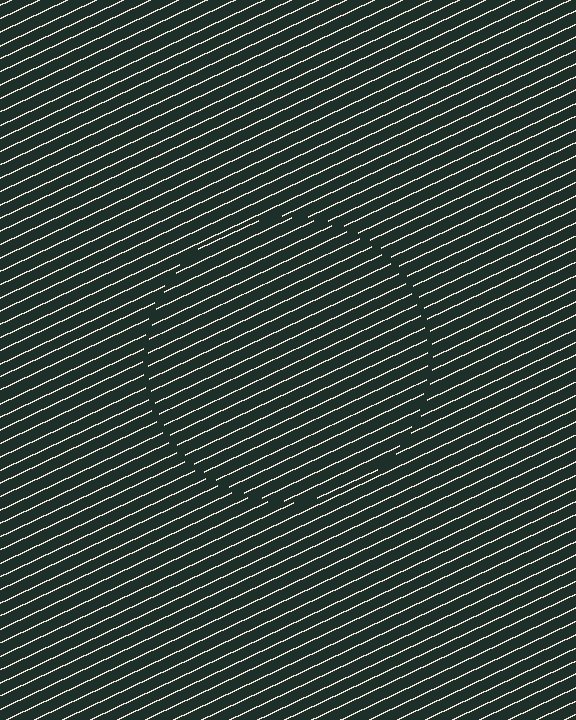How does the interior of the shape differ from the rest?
The interior of the shape contains the same grating, shifted by half a period — the contour is defined by the phase discontinuity where line-ends from the inner and outer gratings abut.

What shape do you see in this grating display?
An illusory circle. The interior of the shape contains the same grating, shifted by half a period — the contour is defined by the phase discontinuity where line-ends from the inner and outer gratings abut.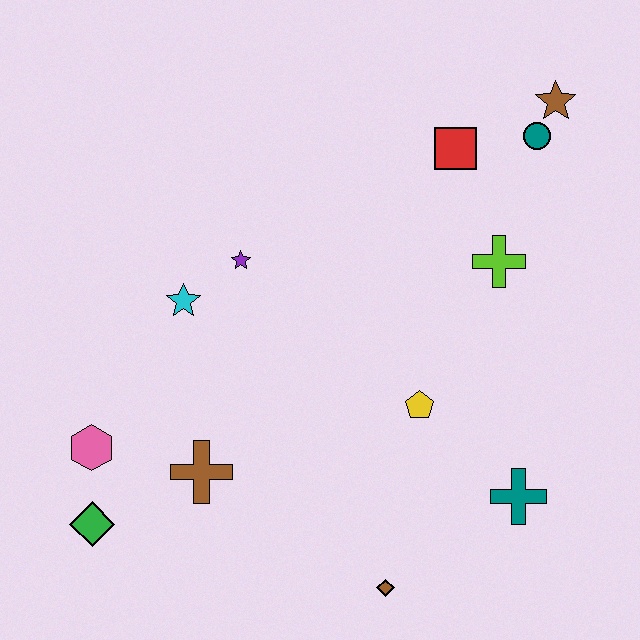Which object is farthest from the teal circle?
The green diamond is farthest from the teal circle.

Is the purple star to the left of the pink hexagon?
No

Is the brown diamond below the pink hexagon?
Yes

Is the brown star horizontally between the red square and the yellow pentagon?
No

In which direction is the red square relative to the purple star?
The red square is to the right of the purple star.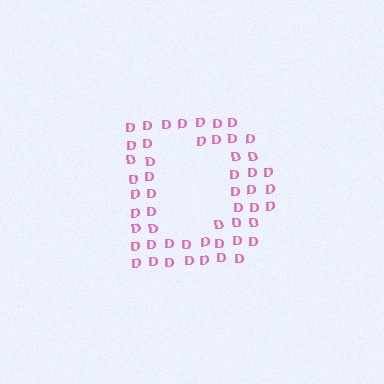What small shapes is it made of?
It is made of small letter D's.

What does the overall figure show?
The overall figure shows the letter D.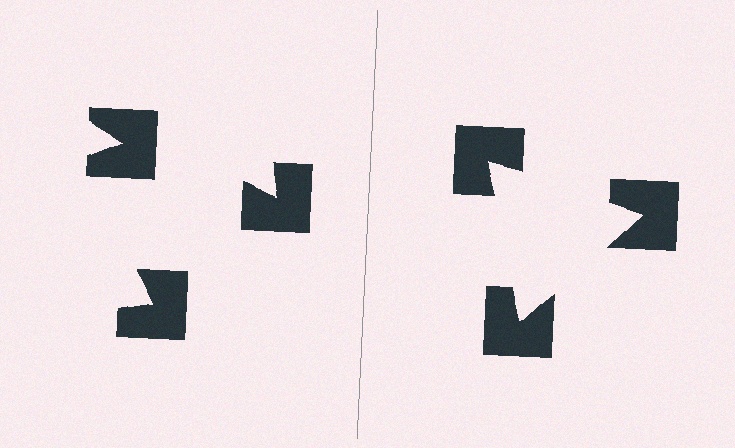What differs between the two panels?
The notched squares are positioned identically on both sides; only the wedge orientations differ. On the right they align to a triangle; on the left they are misaligned.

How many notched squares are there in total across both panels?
6 — 3 on each side.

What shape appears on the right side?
An illusory triangle.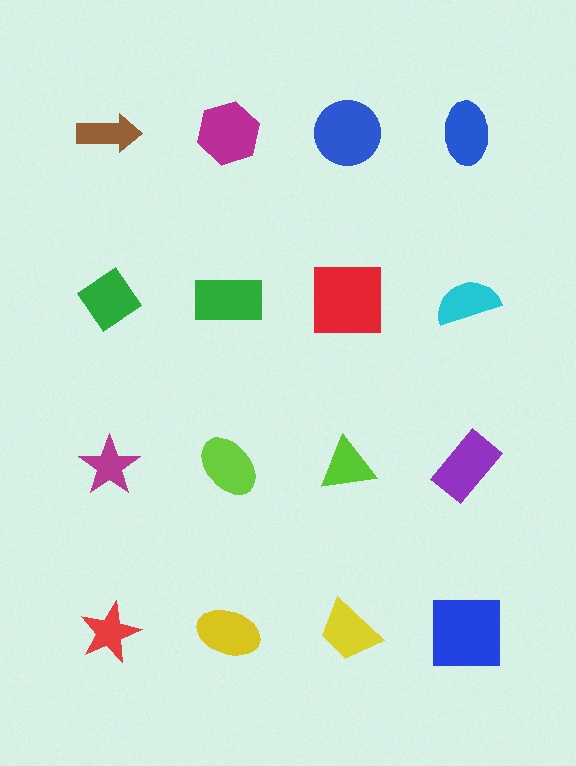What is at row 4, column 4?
A blue square.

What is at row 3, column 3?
A lime triangle.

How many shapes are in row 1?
4 shapes.